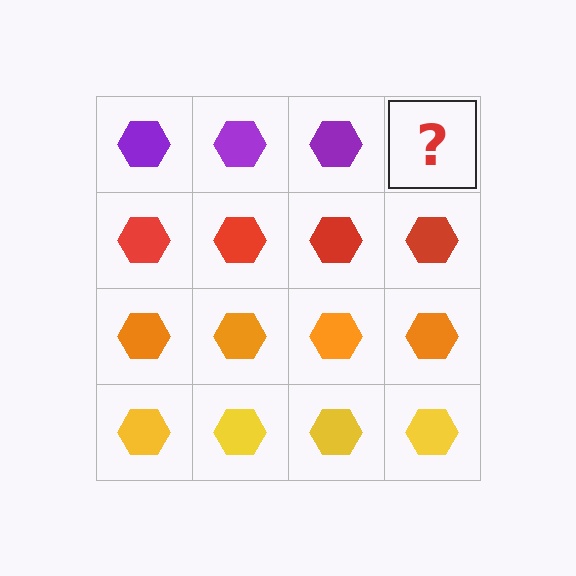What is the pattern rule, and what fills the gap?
The rule is that each row has a consistent color. The gap should be filled with a purple hexagon.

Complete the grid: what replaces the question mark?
The question mark should be replaced with a purple hexagon.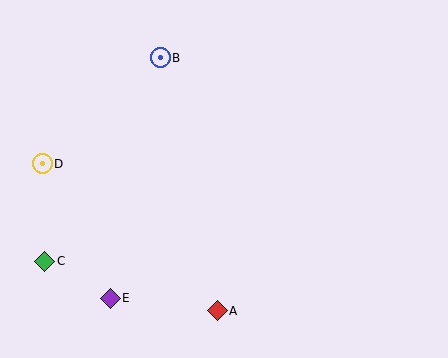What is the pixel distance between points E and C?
The distance between E and C is 75 pixels.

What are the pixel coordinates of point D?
Point D is at (42, 163).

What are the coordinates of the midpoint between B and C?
The midpoint between B and C is at (102, 159).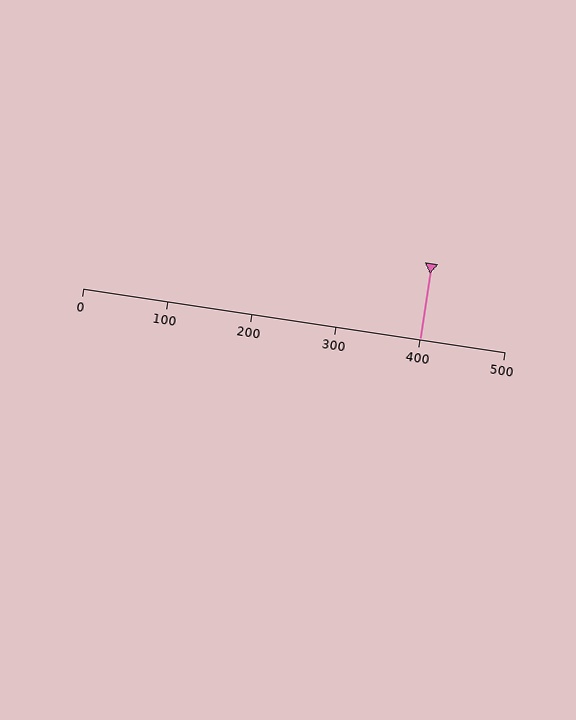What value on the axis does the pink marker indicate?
The marker indicates approximately 400.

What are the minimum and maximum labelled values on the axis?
The axis runs from 0 to 500.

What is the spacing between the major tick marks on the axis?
The major ticks are spaced 100 apart.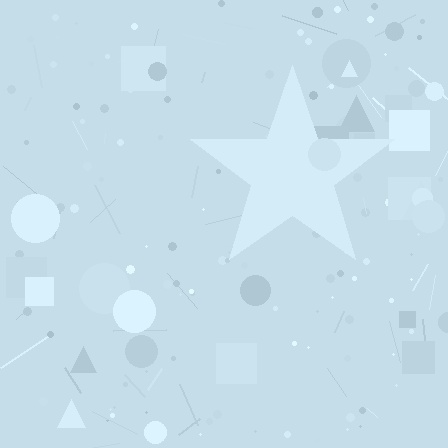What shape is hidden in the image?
A star is hidden in the image.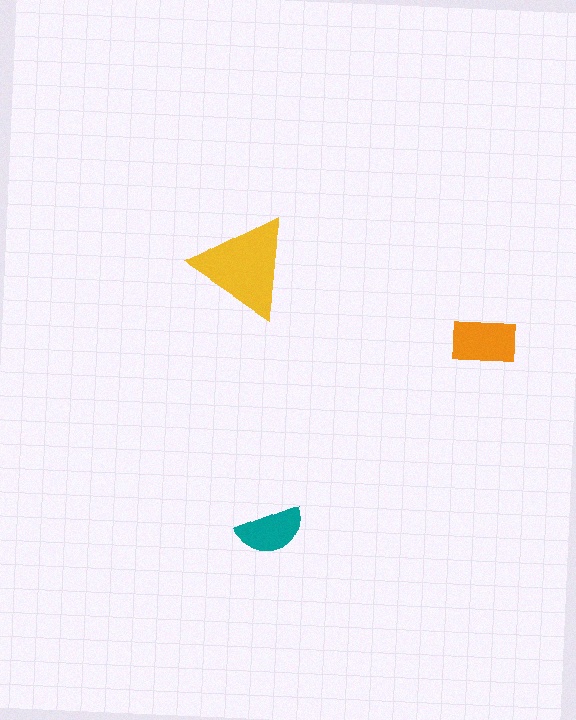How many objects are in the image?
There are 3 objects in the image.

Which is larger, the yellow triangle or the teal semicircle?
The yellow triangle.